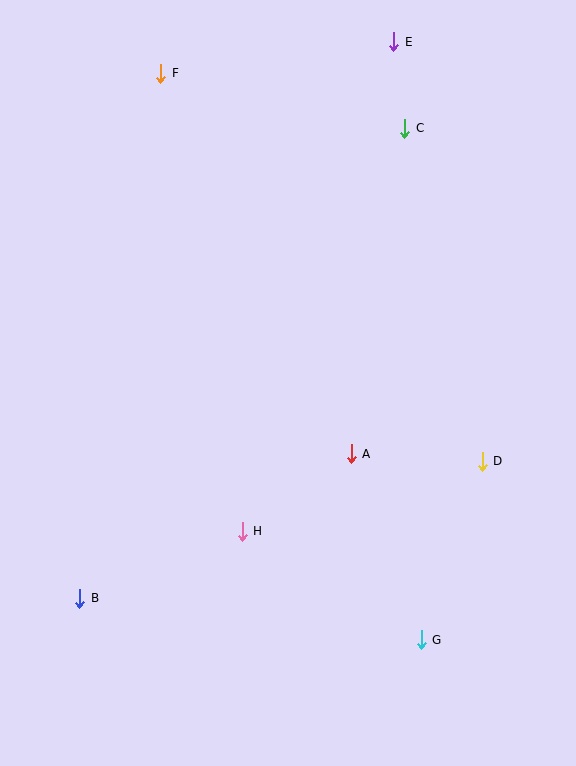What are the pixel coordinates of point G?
Point G is at (421, 640).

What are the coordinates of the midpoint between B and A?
The midpoint between B and A is at (216, 526).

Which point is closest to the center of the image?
Point A at (351, 454) is closest to the center.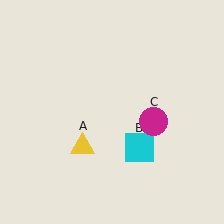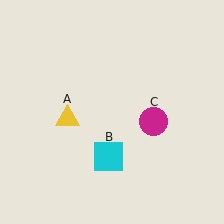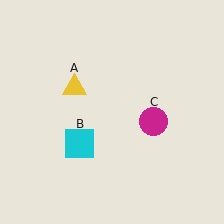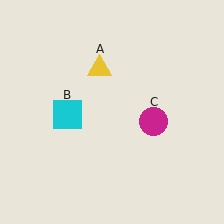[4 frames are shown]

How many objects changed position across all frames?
2 objects changed position: yellow triangle (object A), cyan square (object B).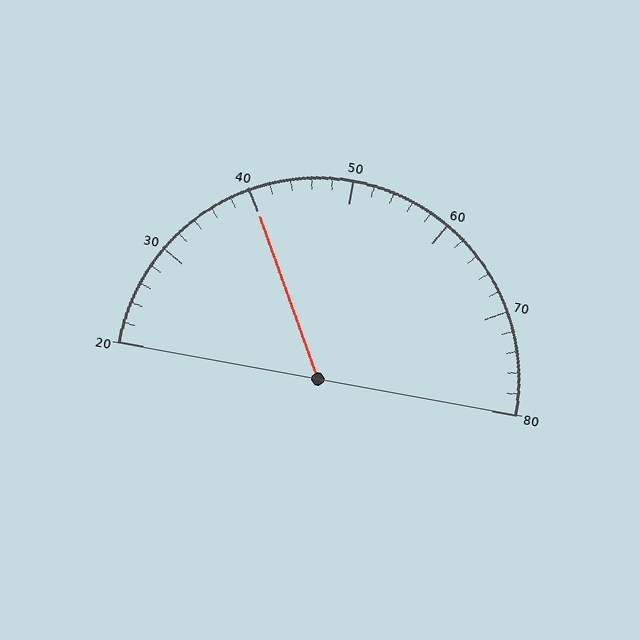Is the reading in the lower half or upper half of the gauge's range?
The reading is in the lower half of the range (20 to 80).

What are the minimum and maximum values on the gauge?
The gauge ranges from 20 to 80.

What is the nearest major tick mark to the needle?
The nearest major tick mark is 40.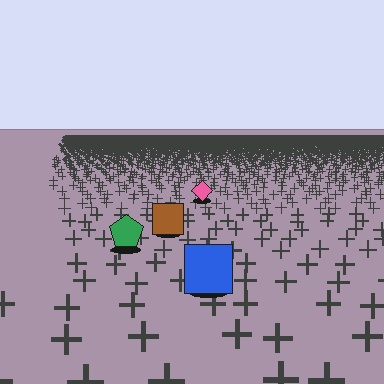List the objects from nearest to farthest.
From nearest to farthest: the blue square, the green pentagon, the brown square, the pink diamond.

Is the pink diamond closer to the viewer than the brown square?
No. The brown square is closer — you can tell from the texture gradient: the ground texture is coarser near it.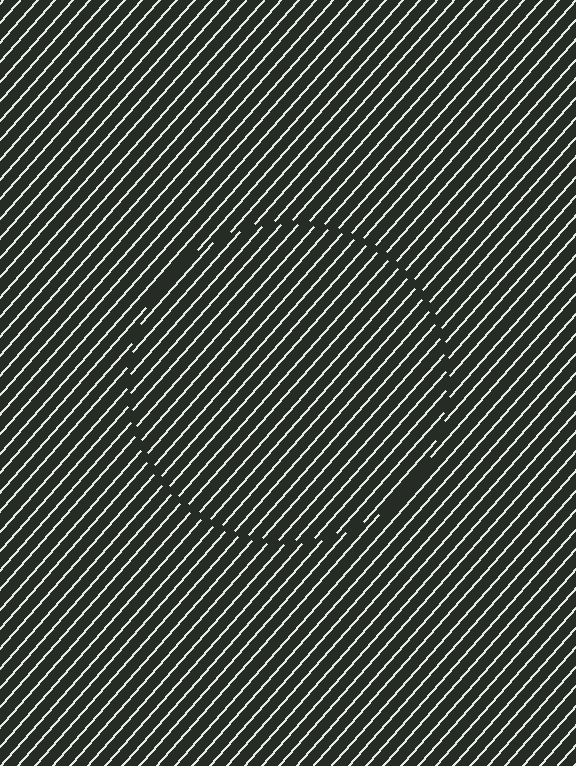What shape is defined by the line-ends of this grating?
An illusory circle. The interior of the shape contains the same grating, shifted by half a period — the contour is defined by the phase discontinuity where line-ends from the inner and outer gratings abut.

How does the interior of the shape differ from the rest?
The interior of the shape contains the same grating, shifted by half a period — the contour is defined by the phase discontinuity where line-ends from the inner and outer gratings abut.